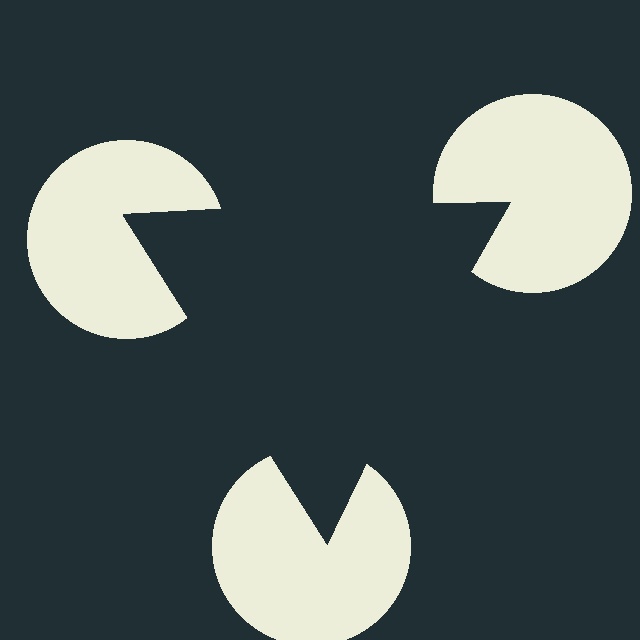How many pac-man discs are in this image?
There are 3 — one at each vertex of the illusory triangle.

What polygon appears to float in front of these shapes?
An illusory triangle — its edges are inferred from the aligned wedge cuts in the pac-man discs, not physically drawn.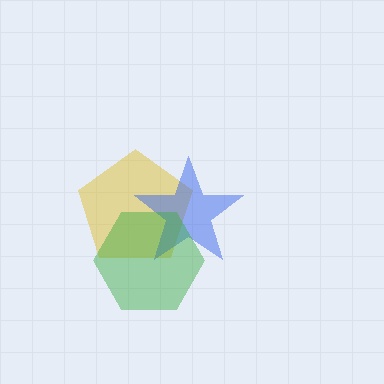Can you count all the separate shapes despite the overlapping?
Yes, there are 3 separate shapes.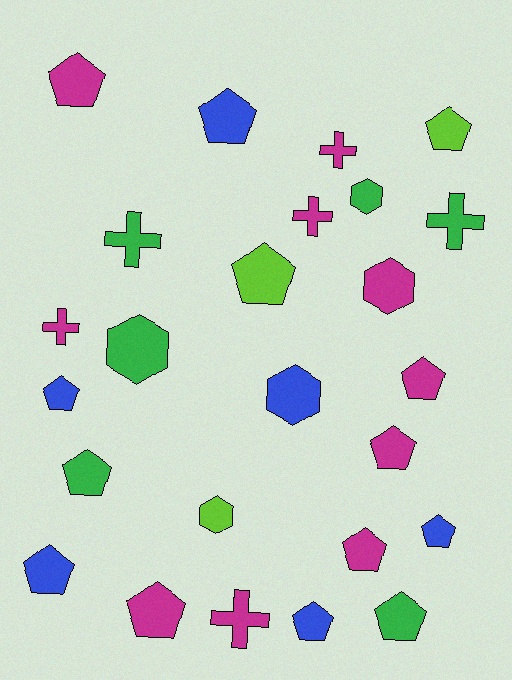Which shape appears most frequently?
Pentagon, with 14 objects.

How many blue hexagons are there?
There is 1 blue hexagon.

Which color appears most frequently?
Magenta, with 10 objects.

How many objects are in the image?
There are 25 objects.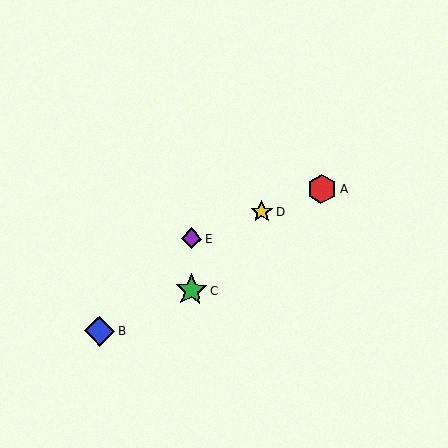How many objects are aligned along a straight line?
3 objects (A, D, E) are aligned along a straight line.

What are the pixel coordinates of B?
Object B is at (100, 331).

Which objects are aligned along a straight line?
Objects A, D, E are aligned along a straight line.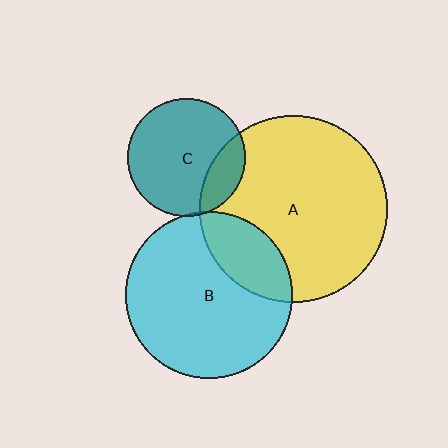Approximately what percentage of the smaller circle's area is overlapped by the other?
Approximately 25%.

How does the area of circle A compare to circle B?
Approximately 1.3 times.